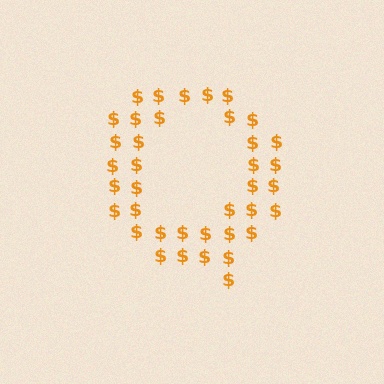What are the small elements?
The small elements are dollar signs.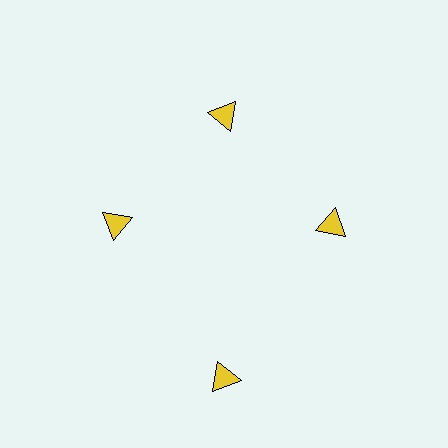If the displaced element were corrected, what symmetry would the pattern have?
It would have 4-fold rotational symmetry — the pattern would map onto itself every 90 degrees.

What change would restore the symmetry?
The symmetry would be restored by moving it inward, back onto the ring so that all 4 triangles sit at equal angles and equal distance from the center.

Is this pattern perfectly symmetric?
No. The 4 yellow triangles are arranged in a ring, but one element near the 6 o'clock position is pushed outward from the center, breaking the 4-fold rotational symmetry.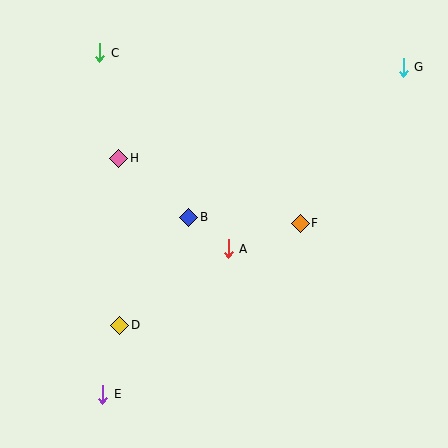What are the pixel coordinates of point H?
Point H is at (119, 158).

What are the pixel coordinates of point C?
Point C is at (100, 53).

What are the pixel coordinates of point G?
Point G is at (403, 67).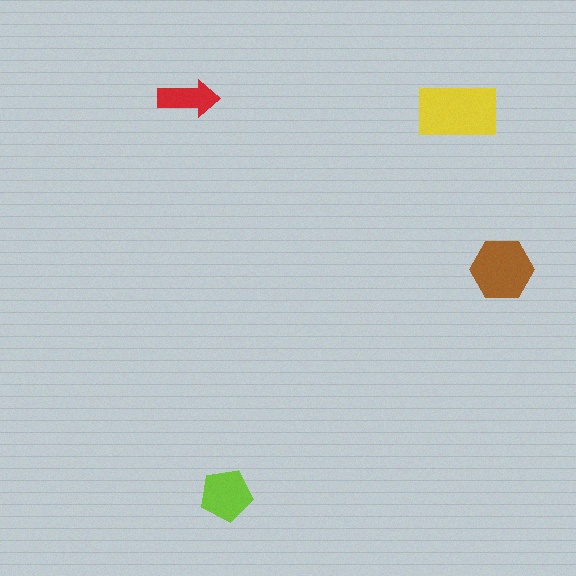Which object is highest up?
The red arrow is topmost.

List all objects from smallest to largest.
The red arrow, the lime pentagon, the brown hexagon, the yellow rectangle.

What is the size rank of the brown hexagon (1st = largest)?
2nd.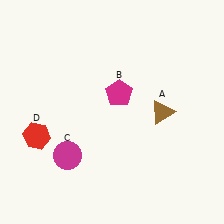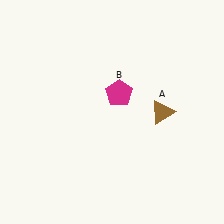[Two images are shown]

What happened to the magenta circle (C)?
The magenta circle (C) was removed in Image 2. It was in the bottom-left area of Image 1.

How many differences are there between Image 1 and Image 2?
There are 2 differences between the two images.